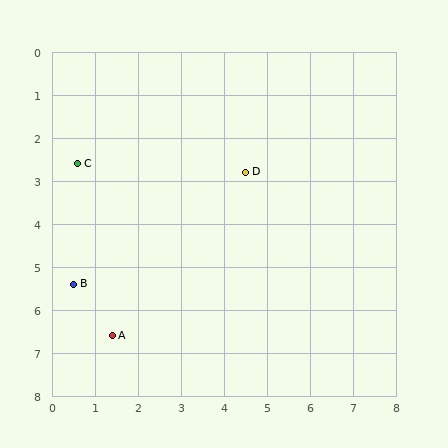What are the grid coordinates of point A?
Point A is at approximately (1.4, 6.6).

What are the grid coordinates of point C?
Point C is at approximately (0.6, 2.6).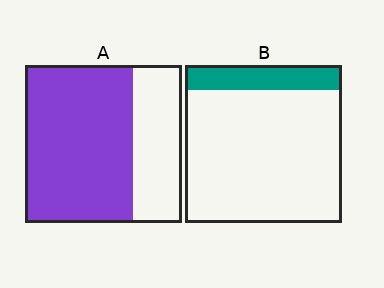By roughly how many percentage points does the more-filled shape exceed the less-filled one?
By roughly 55 percentage points (A over B).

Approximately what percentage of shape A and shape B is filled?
A is approximately 70% and B is approximately 15%.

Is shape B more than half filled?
No.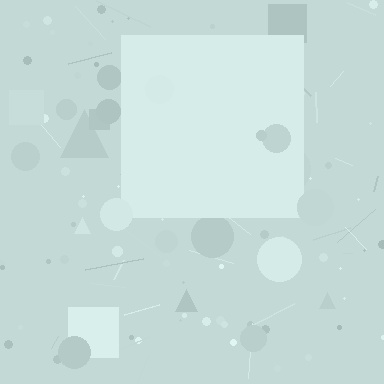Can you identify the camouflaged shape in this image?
The camouflaged shape is a square.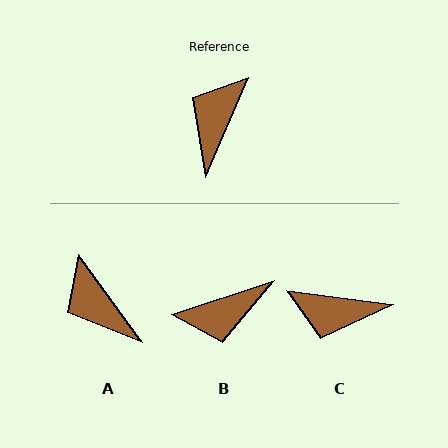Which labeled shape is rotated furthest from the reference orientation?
B, about 131 degrees away.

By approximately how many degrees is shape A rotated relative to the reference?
Approximately 59 degrees counter-clockwise.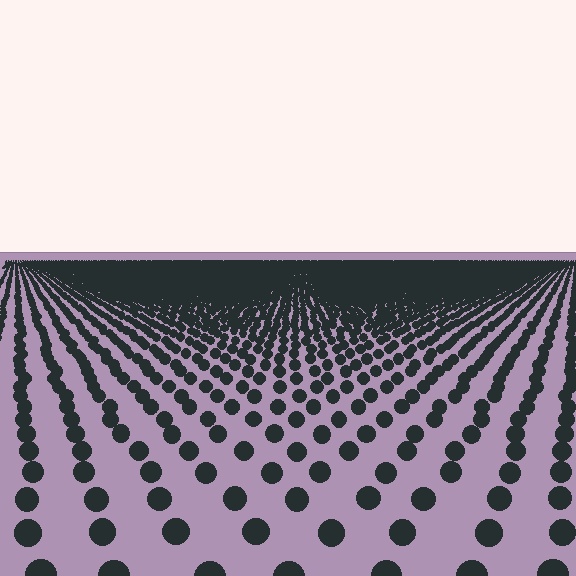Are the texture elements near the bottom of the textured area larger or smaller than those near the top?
Larger. Near the bottom, elements are closer to the viewer and appear at a bigger on-screen size.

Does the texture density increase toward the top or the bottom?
Density increases toward the top.